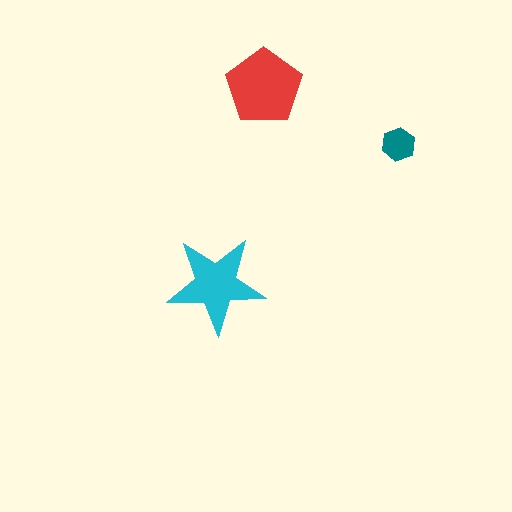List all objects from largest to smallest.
The red pentagon, the cyan star, the teal hexagon.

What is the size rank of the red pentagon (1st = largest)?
1st.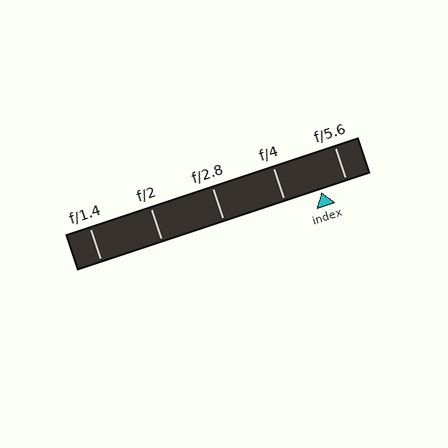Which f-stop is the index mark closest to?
The index mark is closest to f/5.6.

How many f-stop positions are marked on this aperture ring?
There are 5 f-stop positions marked.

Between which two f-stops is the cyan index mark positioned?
The index mark is between f/4 and f/5.6.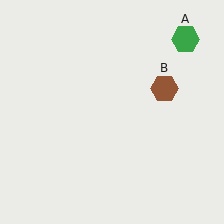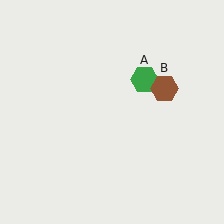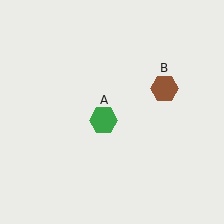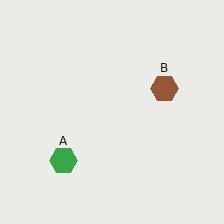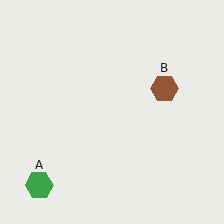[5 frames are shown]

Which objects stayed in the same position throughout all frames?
Brown hexagon (object B) remained stationary.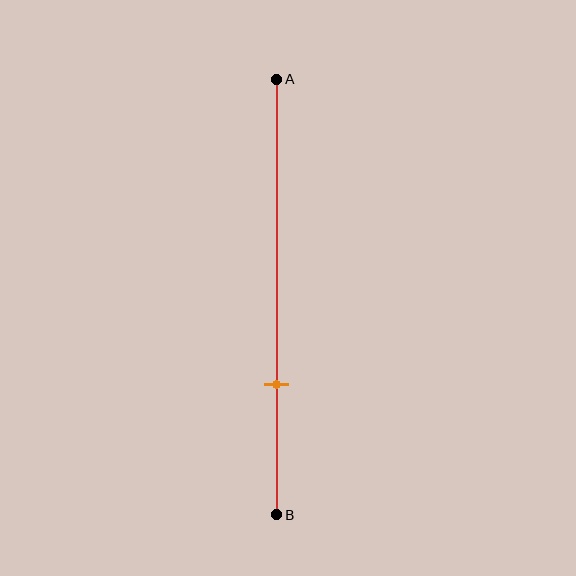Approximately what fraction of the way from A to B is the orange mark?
The orange mark is approximately 70% of the way from A to B.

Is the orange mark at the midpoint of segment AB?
No, the mark is at about 70% from A, not at the 50% midpoint.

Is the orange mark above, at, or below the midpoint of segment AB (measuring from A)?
The orange mark is below the midpoint of segment AB.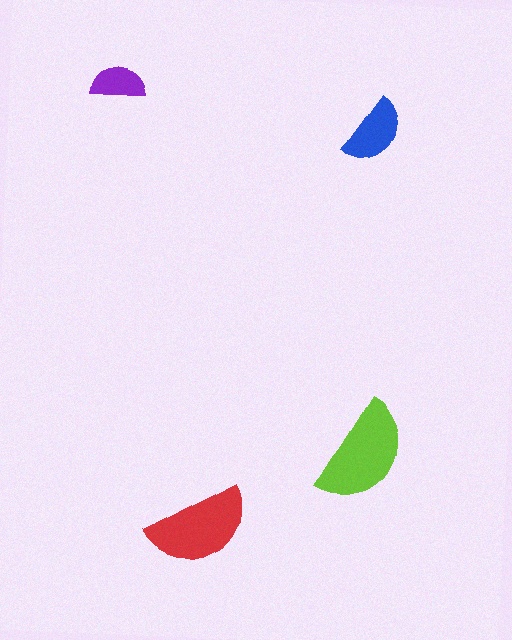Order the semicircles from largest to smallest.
the lime one, the red one, the blue one, the purple one.